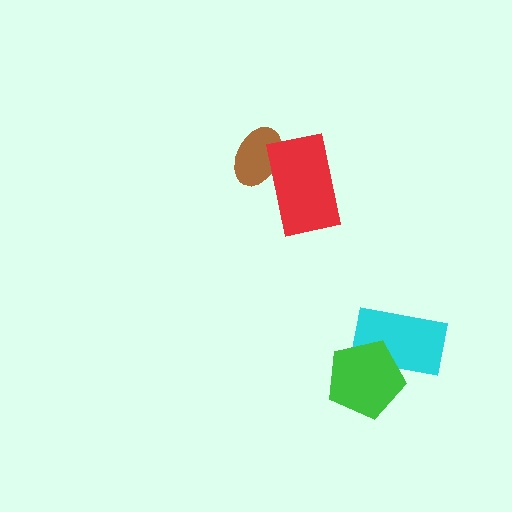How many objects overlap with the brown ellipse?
1 object overlaps with the brown ellipse.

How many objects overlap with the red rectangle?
1 object overlaps with the red rectangle.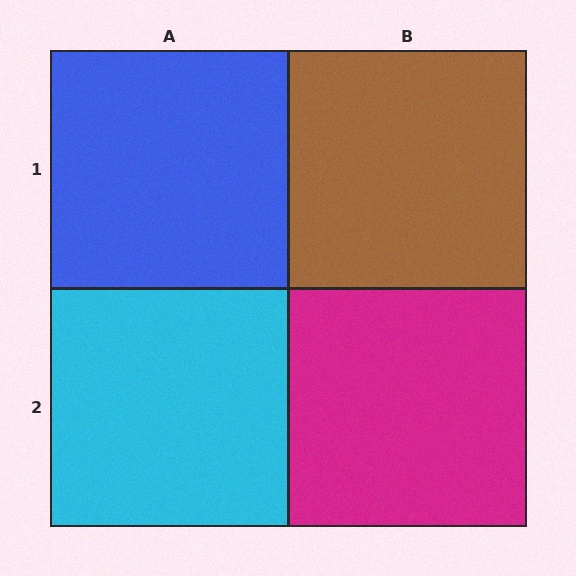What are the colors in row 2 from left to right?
Cyan, magenta.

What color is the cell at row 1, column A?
Blue.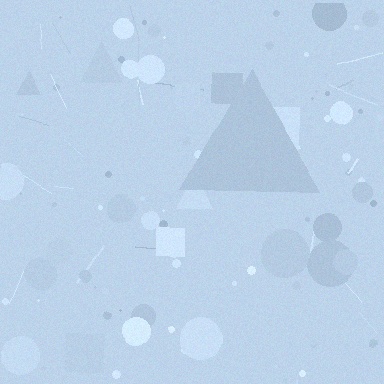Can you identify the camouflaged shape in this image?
The camouflaged shape is a triangle.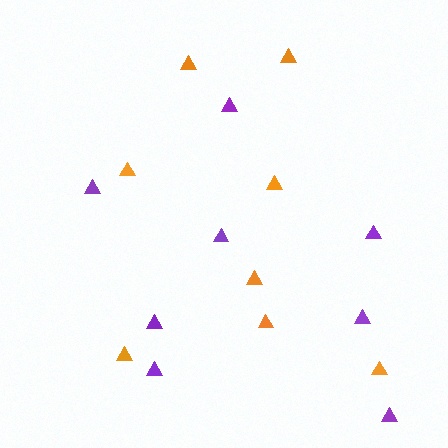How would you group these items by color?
There are 2 groups: one group of orange triangles (8) and one group of purple triangles (8).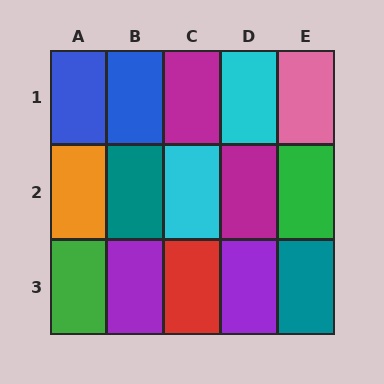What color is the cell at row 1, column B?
Blue.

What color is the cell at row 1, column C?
Magenta.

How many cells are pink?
1 cell is pink.